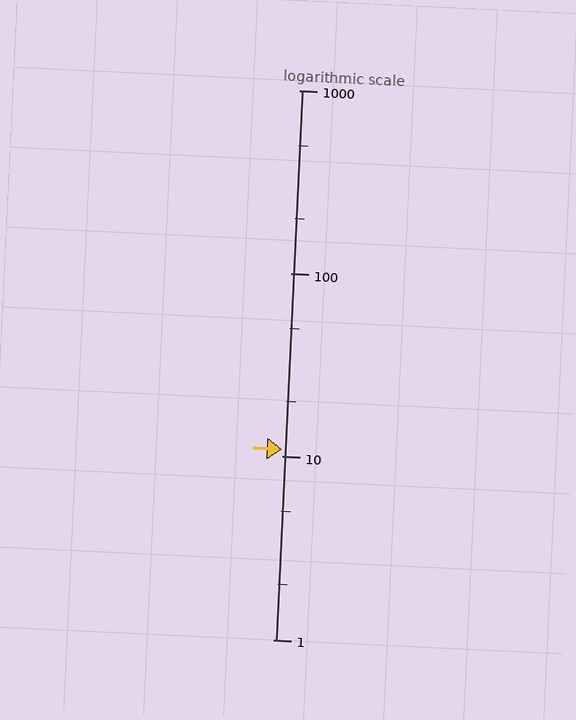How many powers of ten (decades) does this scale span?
The scale spans 3 decades, from 1 to 1000.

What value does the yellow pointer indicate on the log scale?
The pointer indicates approximately 11.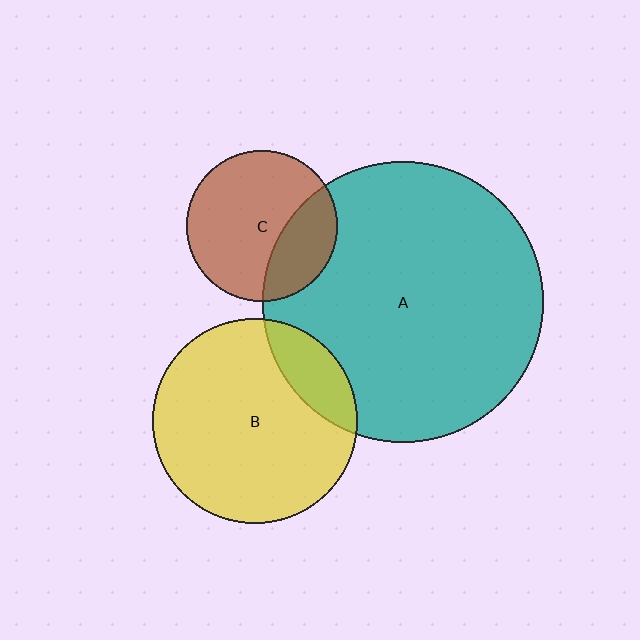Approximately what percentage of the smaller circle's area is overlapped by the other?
Approximately 15%.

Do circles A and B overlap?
Yes.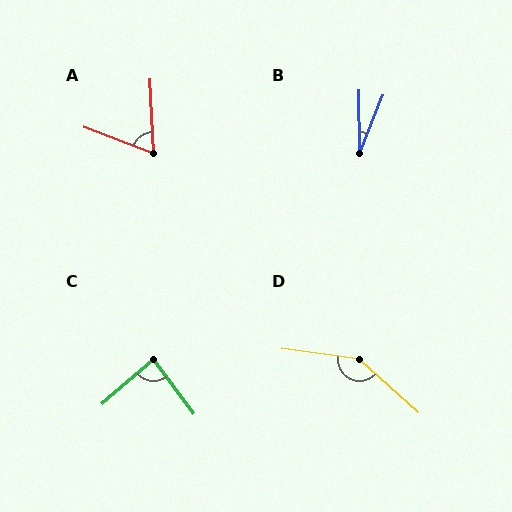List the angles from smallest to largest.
B (22°), A (66°), C (85°), D (146°).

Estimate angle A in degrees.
Approximately 66 degrees.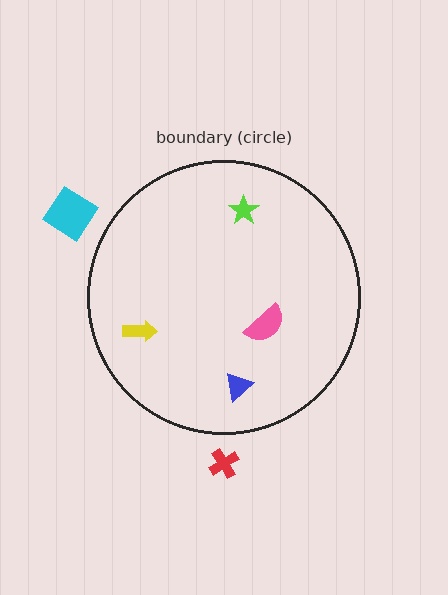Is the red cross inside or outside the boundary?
Outside.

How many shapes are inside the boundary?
4 inside, 2 outside.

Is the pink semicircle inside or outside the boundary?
Inside.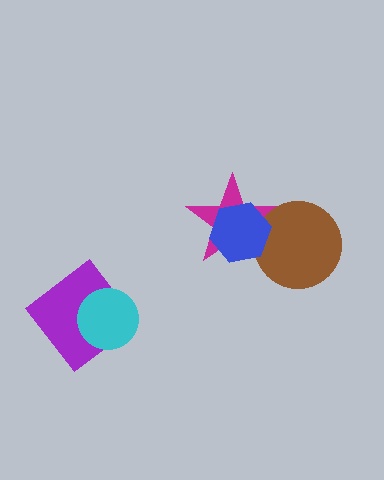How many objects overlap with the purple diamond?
1 object overlaps with the purple diamond.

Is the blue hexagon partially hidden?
No, no other shape covers it.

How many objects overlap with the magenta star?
2 objects overlap with the magenta star.